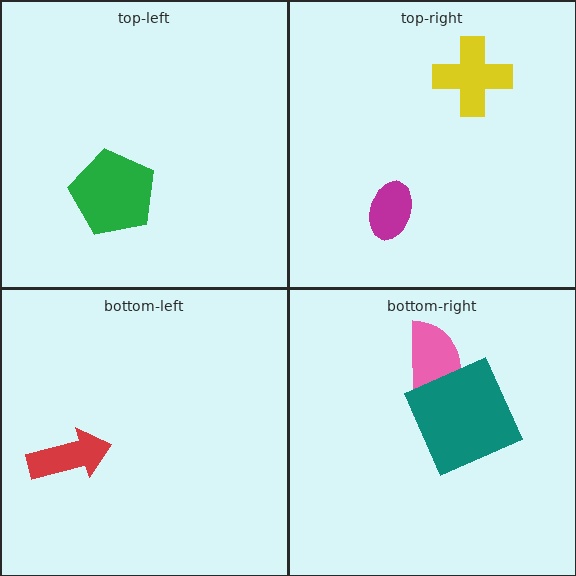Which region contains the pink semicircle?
The bottom-right region.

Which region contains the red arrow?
The bottom-left region.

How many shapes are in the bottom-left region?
1.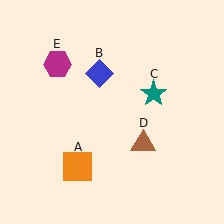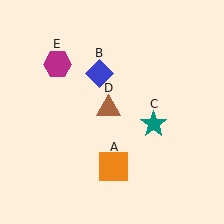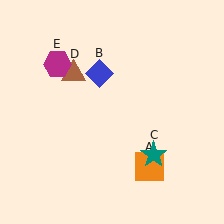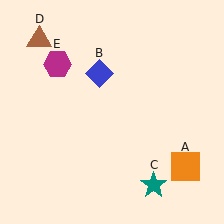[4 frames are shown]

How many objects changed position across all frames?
3 objects changed position: orange square (object A), teal star (object C), brown triangle (object D).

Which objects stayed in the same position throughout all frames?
Blue diamond (object B) and magenta hexagon (object E) remained stationary.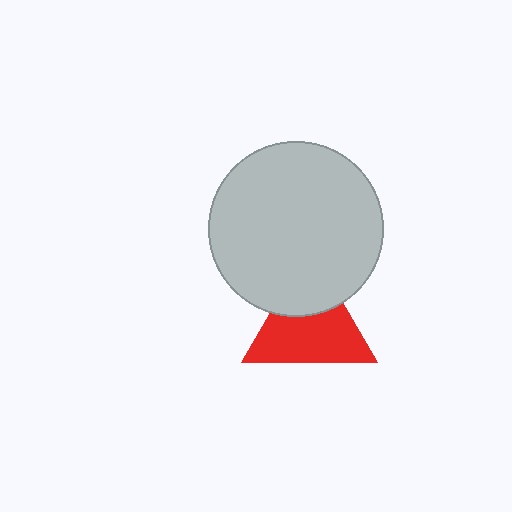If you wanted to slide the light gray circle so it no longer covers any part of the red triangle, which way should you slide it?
Slide it up — that is the most direct way to separate the two shapes.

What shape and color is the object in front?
The object in front is a light gray circle.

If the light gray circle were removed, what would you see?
You would see the complete red triangle.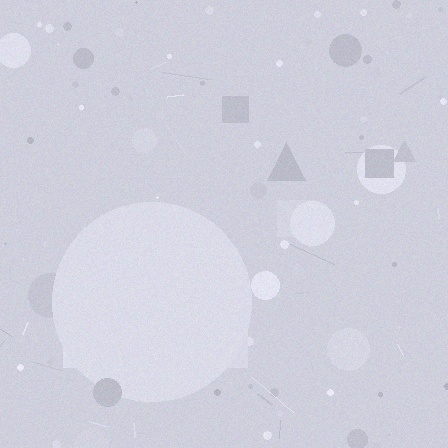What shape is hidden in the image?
A circle is hidden in the image.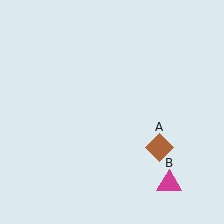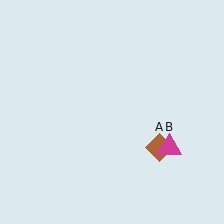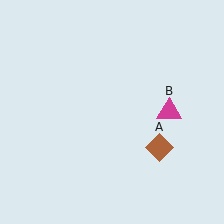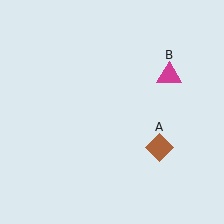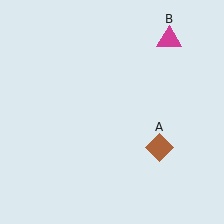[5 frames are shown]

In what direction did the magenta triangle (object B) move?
The magenta triangle (object B) moved up.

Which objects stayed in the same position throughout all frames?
Brown diamond (object A) remained stationary.